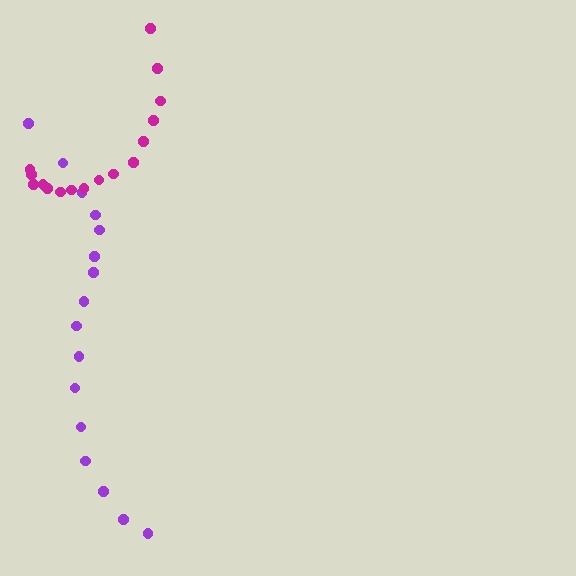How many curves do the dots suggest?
There are 2 distinct paths.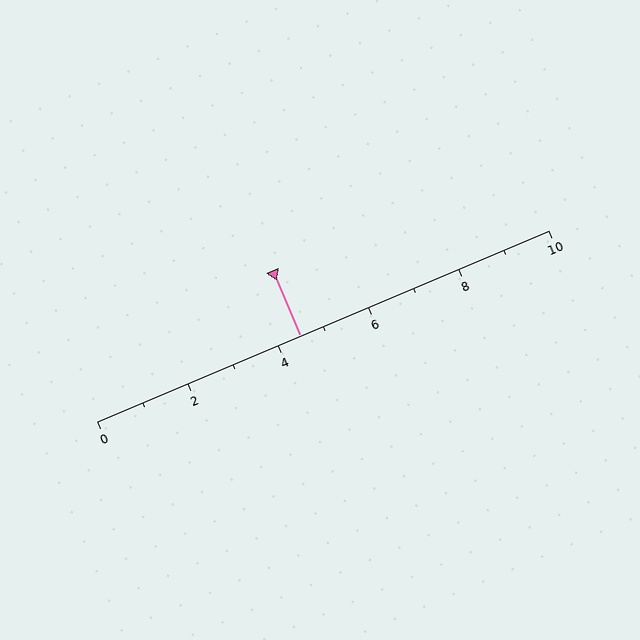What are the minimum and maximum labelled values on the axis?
The axis runs from 0 to 10.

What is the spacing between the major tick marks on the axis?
The major ticks are spaced 2 apart.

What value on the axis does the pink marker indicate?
The marker indicates approximately 4.5.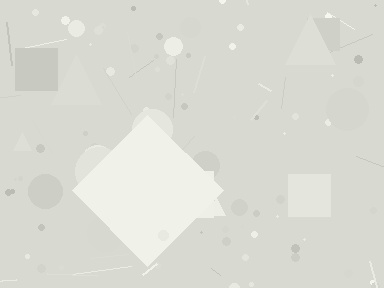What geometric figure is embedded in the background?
A diamond is embedded in the background.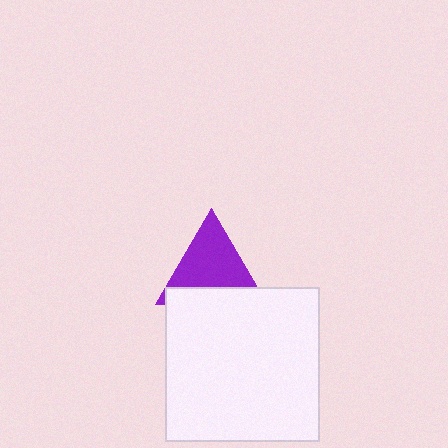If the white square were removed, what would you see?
You would see the complete purple triangle.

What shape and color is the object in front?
The object in front is a white square.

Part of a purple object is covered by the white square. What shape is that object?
It is a triangle.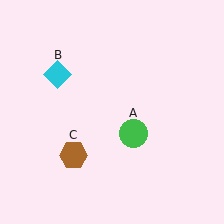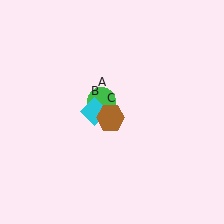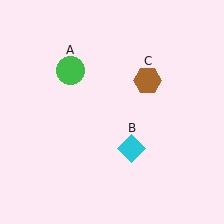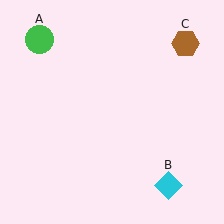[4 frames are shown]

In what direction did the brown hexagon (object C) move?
The brown hexagon (object C) moved up and to the right.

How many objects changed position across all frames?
3 objects changed position: green circle (object A), cyan diamond (object B), brown hexagon (object C).